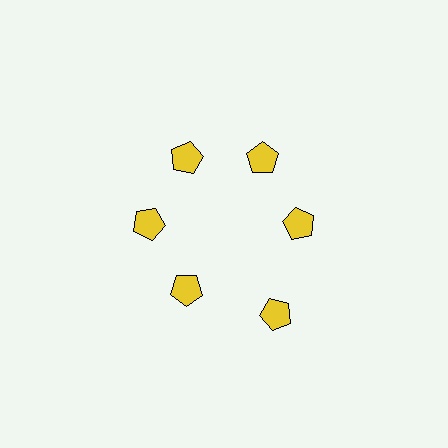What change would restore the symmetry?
The symmetry would be restored by moving it inward, back onto the ring so that all 6 pentagons sit at equal angles and equal distance from the center.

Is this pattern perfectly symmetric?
No. The 6 yellow pentagons are arranged in a ring, but one element near the 5 o'clock position is pushed outward from the center, breaking the 6-fold rotational symmetry.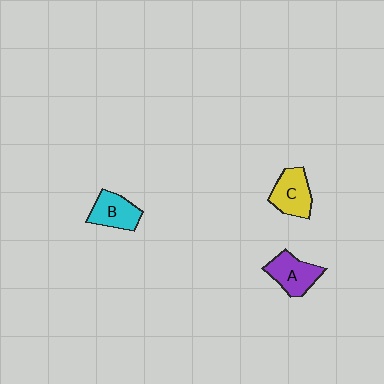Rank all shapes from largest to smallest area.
From largest to smallest: C (yellow), A (purple), B (cyan).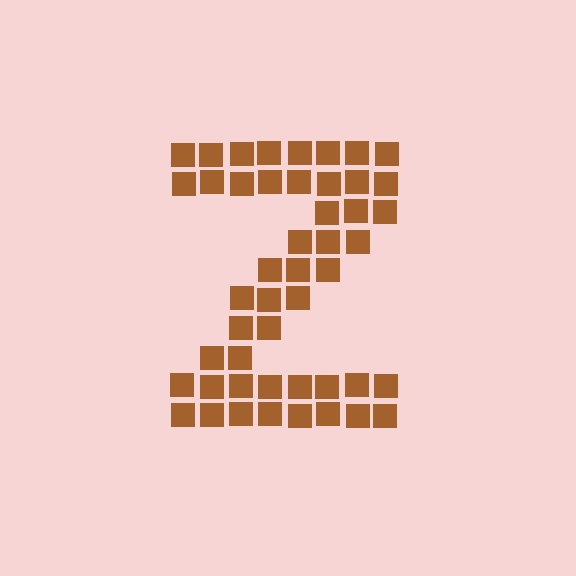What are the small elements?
The small elements are squares.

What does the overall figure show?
The overall figure shows the letter Z.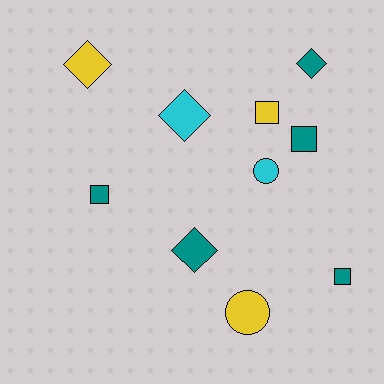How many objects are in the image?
There are 10 objects.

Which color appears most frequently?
Teal, with 5 objects.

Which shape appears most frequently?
Square, with 4 objects.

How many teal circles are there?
There are no teal circles.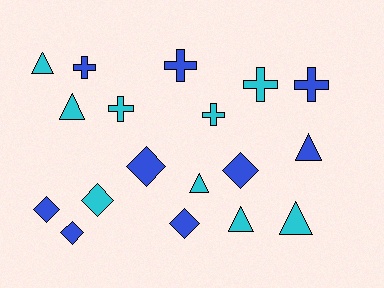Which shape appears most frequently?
Cross, with 6 objects.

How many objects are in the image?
There are 18 objects.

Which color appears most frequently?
Cyan, with 9 objects.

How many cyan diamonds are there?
There is 1 cyan diamond.